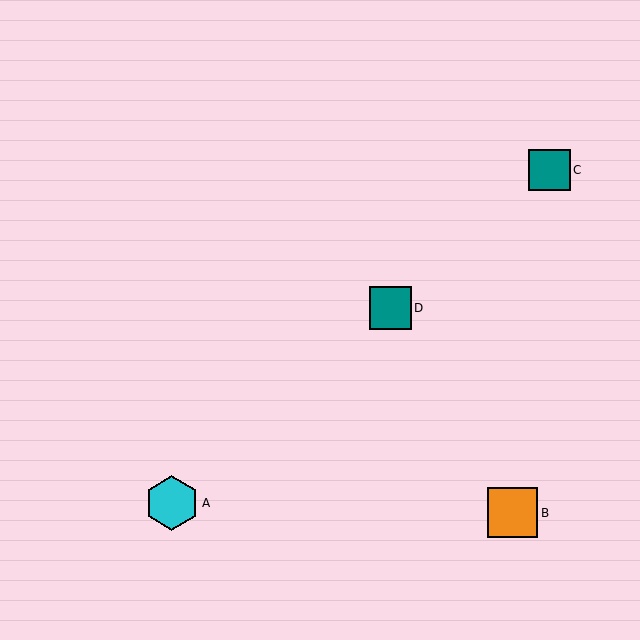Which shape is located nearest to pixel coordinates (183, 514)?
The cyan hexagon (labeled A) at (172, 503) is nearest to that location.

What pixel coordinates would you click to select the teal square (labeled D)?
Click at (390, 308) to select the teal square D.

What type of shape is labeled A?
Shape A is a cyan hexagon.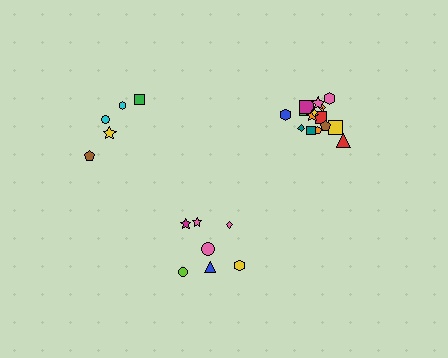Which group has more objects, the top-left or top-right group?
The top-right group.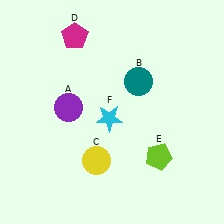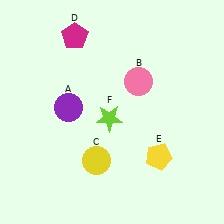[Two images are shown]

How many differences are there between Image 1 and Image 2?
There are 3 differences between the two images.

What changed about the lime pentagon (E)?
In Image 1, E is lime. In Image 2, it changed to yellow.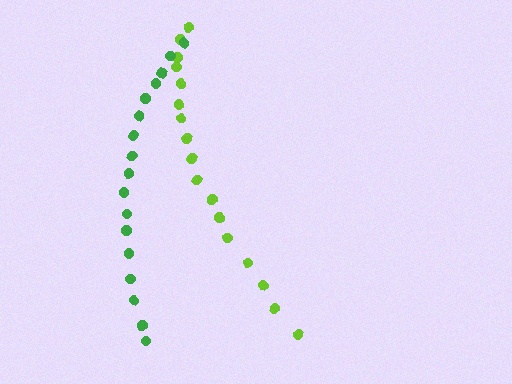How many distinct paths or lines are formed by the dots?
There are 2 distinct paths.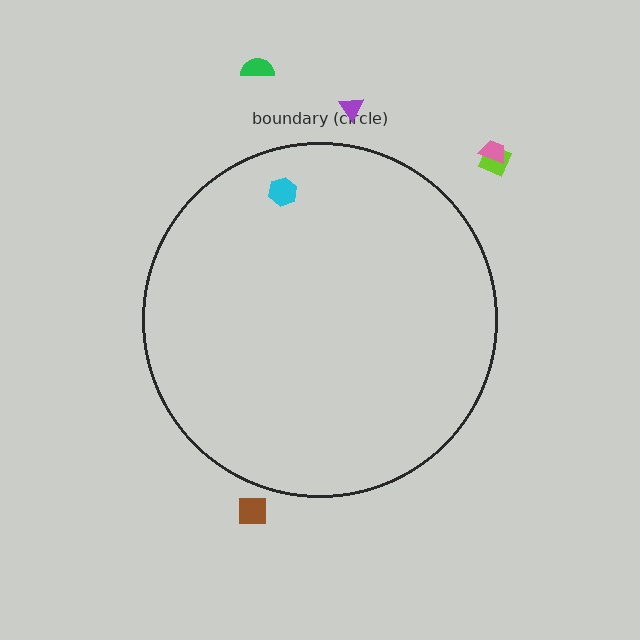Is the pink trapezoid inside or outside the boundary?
Outside.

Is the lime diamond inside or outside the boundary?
Outside.